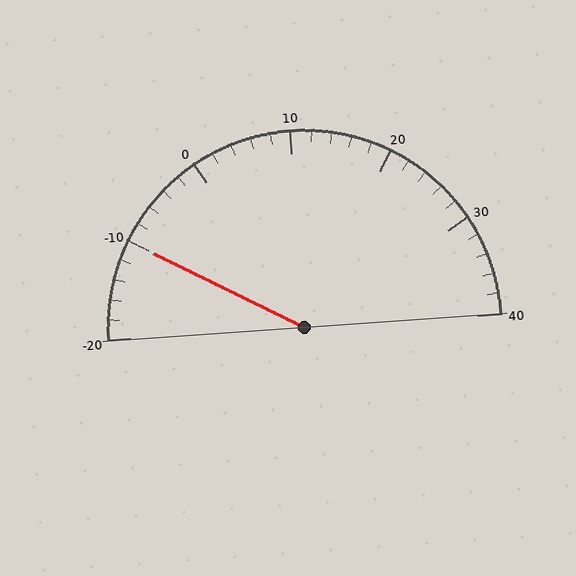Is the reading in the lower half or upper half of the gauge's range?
The reading is in the lower half of the range (-20 to 40).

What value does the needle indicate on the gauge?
The needle indicates approximately -10.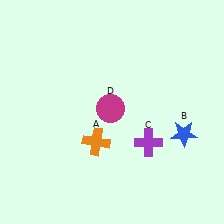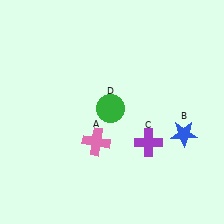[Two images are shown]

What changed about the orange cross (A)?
In Image 1, A is orange. In Image 2, it changed to pink.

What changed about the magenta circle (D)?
In Image 1, D is magenta. In Image 2, it changed to green.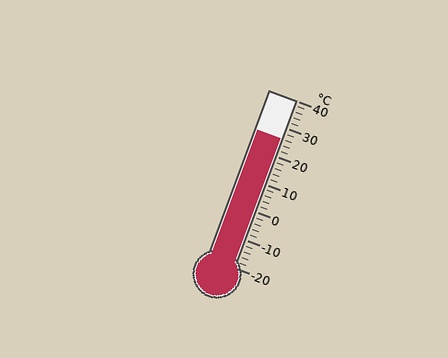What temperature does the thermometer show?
The thermometer shows approximately 26°C.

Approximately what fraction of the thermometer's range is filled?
The thermometer is filled to approximately 75% of its range.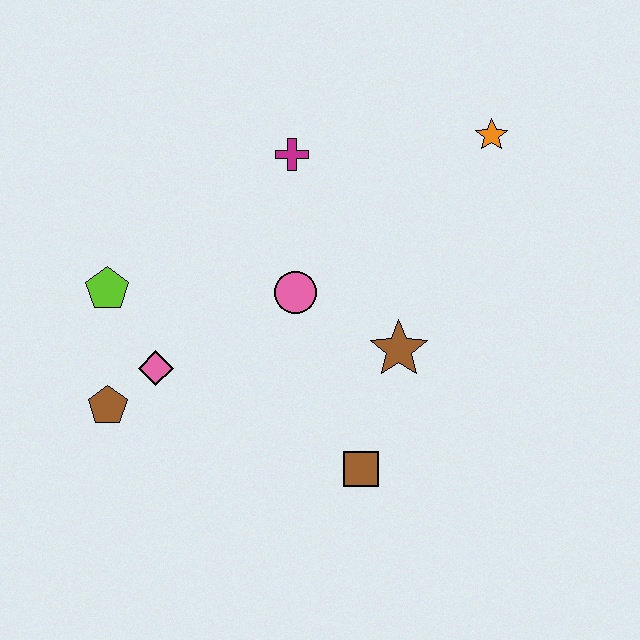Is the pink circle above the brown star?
Yes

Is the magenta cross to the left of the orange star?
Yes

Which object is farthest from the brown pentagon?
The orange star is farthest from the brown pentagon.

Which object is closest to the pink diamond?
The brown pentagon is closest to the pink diamond.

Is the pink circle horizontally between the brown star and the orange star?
No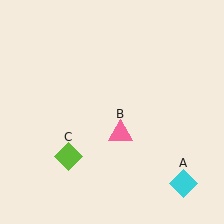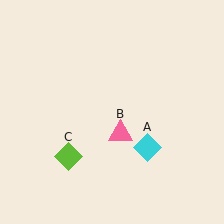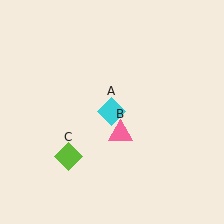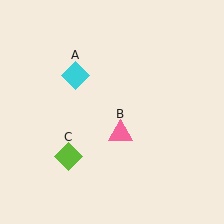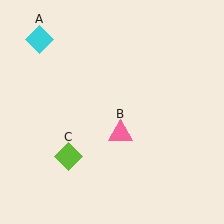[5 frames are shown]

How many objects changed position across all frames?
1 object changed position: cyan diamond (object A).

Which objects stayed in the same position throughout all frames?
Pink triangle (object B) and lime diamond (object C) remained stationary.